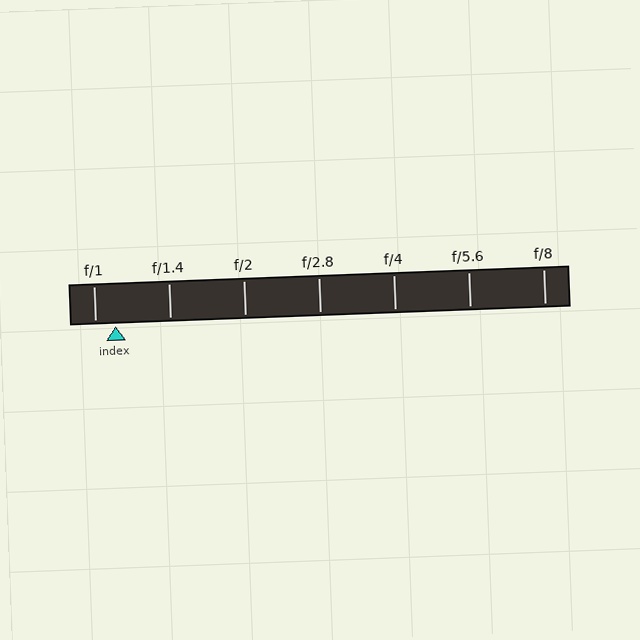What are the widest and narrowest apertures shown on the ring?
The widest aperture shown is f/1 and the narrowest is f/8.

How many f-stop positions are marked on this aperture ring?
There are 7 f-stop positions marked.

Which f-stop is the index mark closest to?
The index mark is closest to f/1.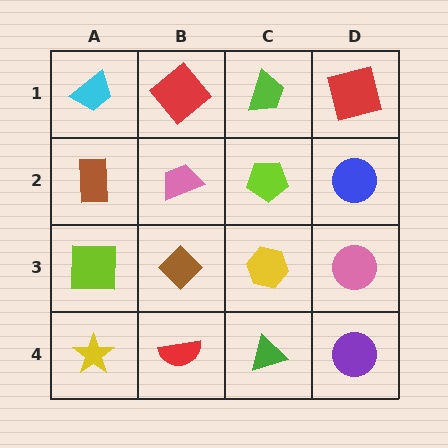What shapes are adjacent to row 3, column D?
A blue circle (row 2, column D), a purple circle (row 4, column D), a yellow hexagon (row 3, column C).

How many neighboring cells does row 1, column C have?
3.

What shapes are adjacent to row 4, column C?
A yellow hexagon (row 3, column C), a red semicircle (row 4, column B), a purple circle (row 4, column D).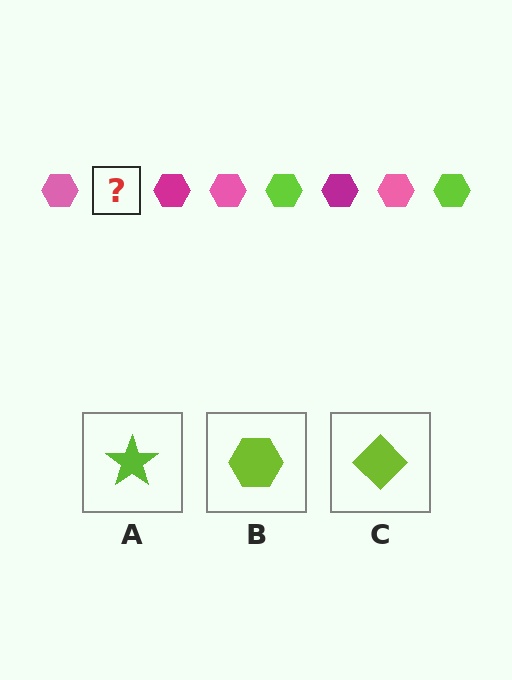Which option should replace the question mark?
Option B.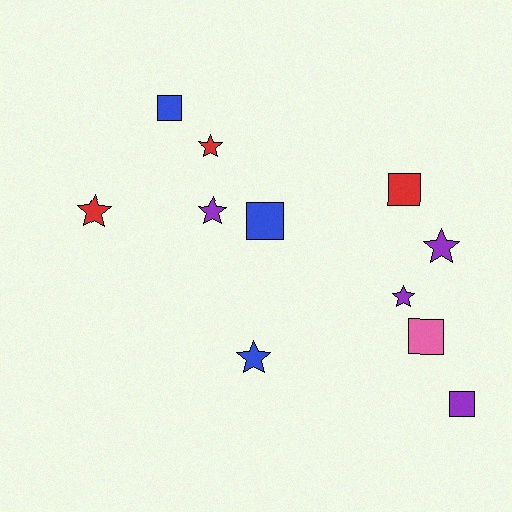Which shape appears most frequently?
Star, with 6 objects.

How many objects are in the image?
There are 11 objects.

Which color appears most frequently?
Purple, with 4 objects.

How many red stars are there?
There are 2 red stars.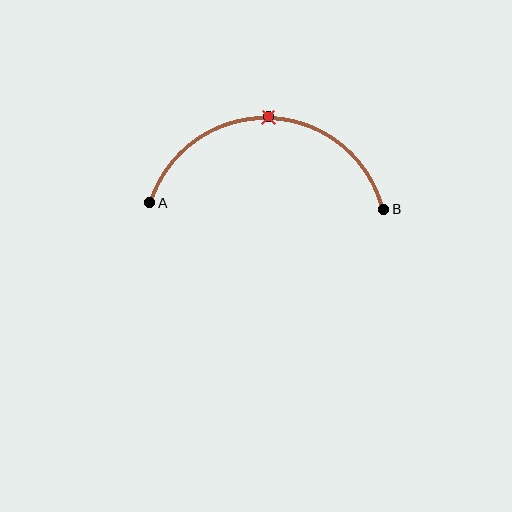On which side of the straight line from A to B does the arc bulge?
The arc bulges above the straight line connecting A and B.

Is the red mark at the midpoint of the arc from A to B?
Yes. The red mark lies on the arc at equal arc-length from both A and B — it is the arc midpoint.